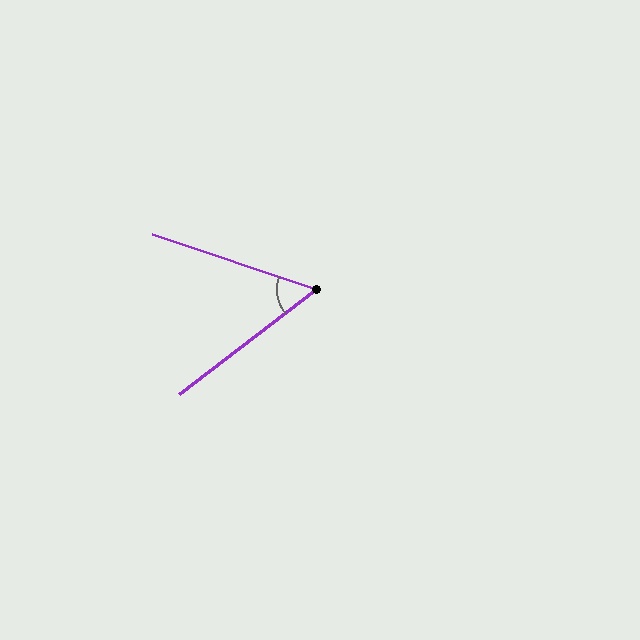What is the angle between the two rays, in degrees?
Approximately 56 degrees.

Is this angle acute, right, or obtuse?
It is acute.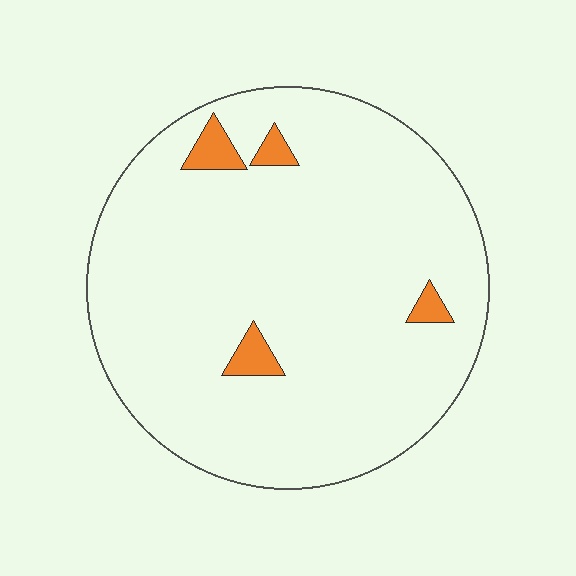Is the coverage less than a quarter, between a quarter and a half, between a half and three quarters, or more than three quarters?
Less than a quarter.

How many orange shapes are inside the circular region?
4.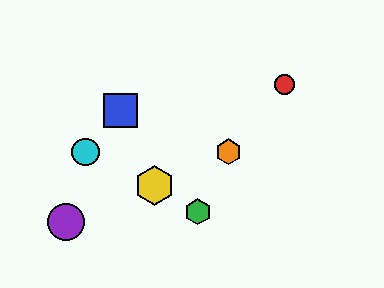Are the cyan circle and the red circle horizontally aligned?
No, the cyan circle is at y≈152 and the red circle is at y≈84.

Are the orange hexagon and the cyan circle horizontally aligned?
Yes, both are at y≈152.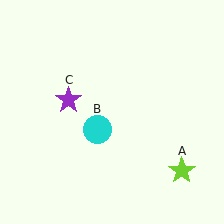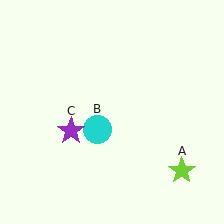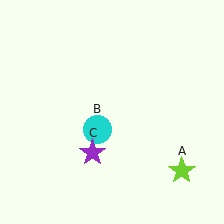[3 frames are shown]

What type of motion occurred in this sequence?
The purple star (object C) rotated counterclockwise around the center of the scene.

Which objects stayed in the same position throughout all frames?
Lime star (object A) and cyan circle (object B) remained stationary.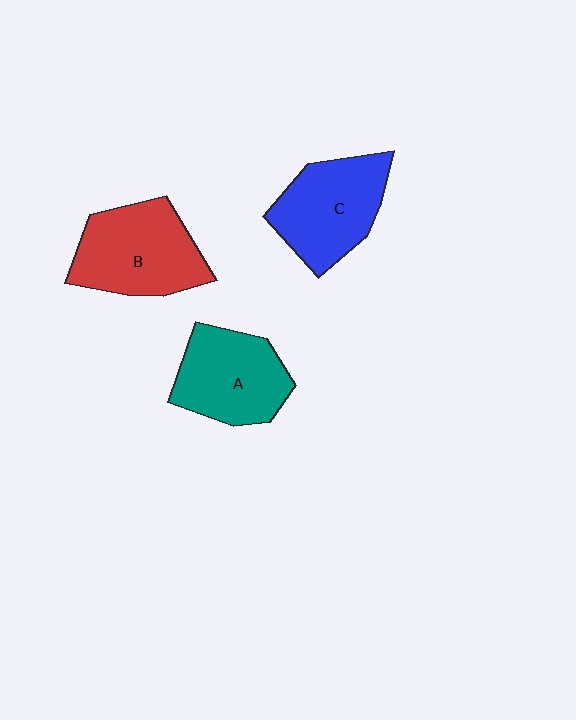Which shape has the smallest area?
Shape A (teal).